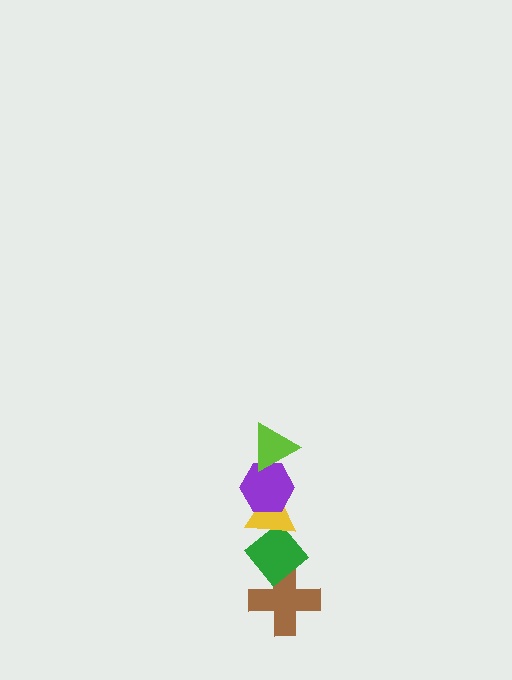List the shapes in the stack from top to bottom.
From top to bottom: the lime triangle, the purple hexagon, the yellow triangle, the green diamond, the brown cross.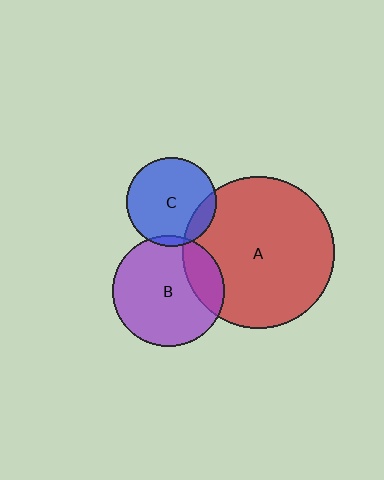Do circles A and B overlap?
Yes.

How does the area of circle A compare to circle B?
Approximately 1.8 times.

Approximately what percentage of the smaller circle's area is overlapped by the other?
Approximately 20%.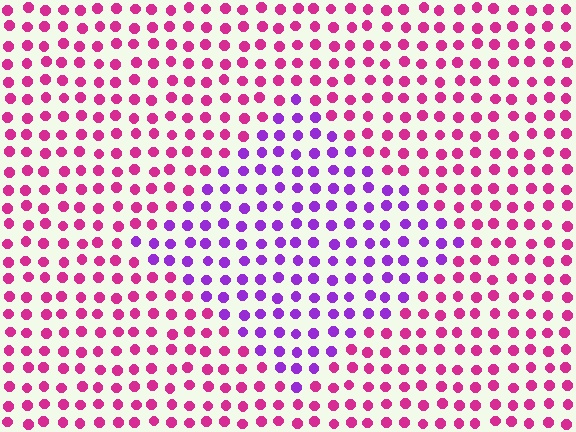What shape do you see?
I see a diamond.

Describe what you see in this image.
The image is filled with small magenta elements in a uniform arrangement. A diamond-shaped region is visible where the elements are tinted to a slightly different hue, forming a subtle color boundary.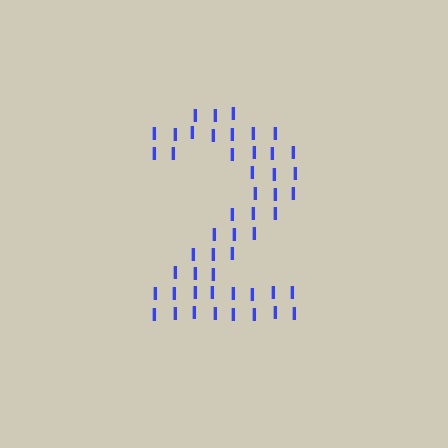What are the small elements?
The small elements are letter I's.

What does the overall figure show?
The overall figure shows the digit 2.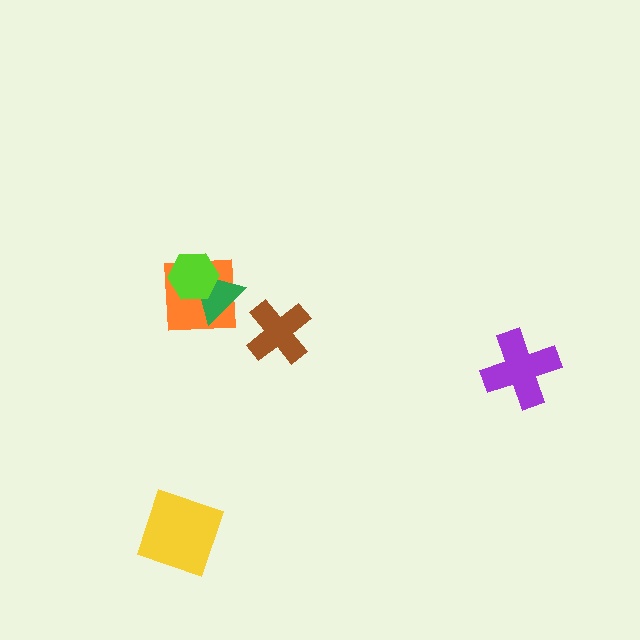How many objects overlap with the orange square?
2 objects overlap with the orange square.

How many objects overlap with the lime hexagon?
2 objects overlap with the lime hexagon.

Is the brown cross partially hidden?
No, no other shape covers it.